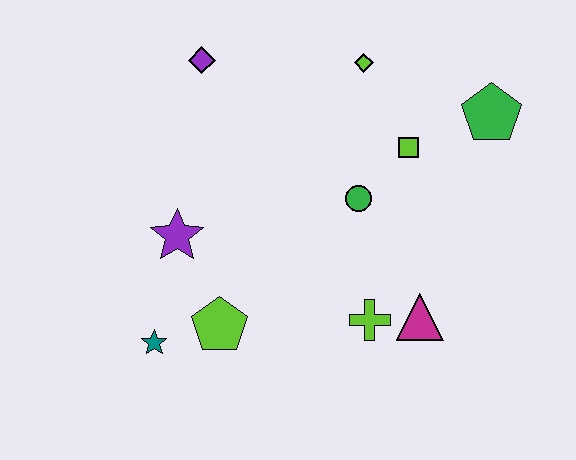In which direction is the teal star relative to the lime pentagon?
The teal star is to the left of the lime pentagon.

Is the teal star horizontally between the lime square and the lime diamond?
No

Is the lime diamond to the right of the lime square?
No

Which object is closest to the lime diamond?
The lime square is closest to the lime diamond.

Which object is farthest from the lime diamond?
The teal star is farthest from the lime diamond.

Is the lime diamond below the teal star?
No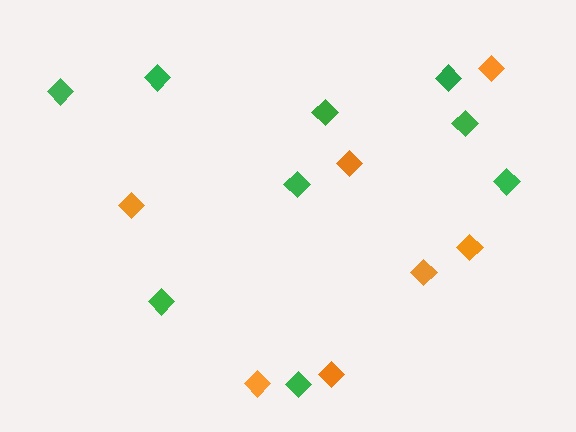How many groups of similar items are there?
There are 2 groups: one group of green diamonds (9) and one group of orange diamonds (7).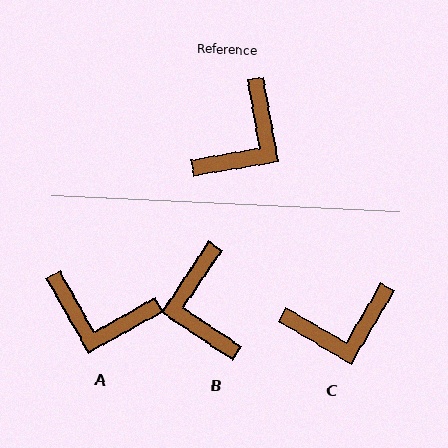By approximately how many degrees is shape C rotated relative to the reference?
Approximately 40 degrees clockwise.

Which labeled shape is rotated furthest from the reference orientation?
B, about 133 degrees away.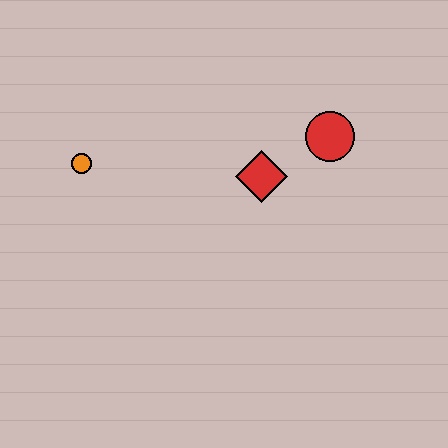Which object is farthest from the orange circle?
The red circle is farthest from the orange circle.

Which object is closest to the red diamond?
The red circle is closest to the red diamond.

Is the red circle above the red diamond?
Yes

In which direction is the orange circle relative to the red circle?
The orange circle is to the left of the red circle.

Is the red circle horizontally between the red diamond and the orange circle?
No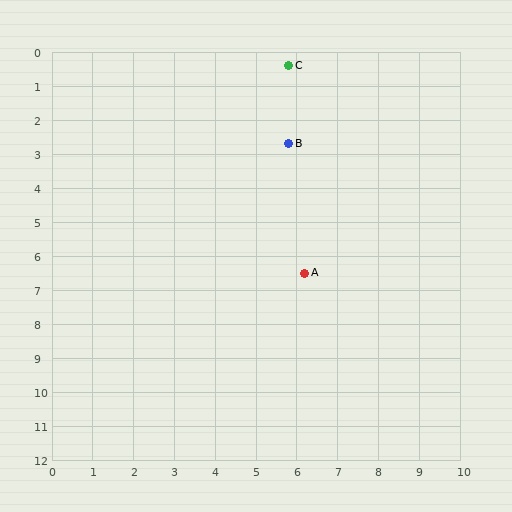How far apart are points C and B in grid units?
Points C and B are about 2.3 grid units apart.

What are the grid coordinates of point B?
Point B is at approximately (5.8, 2.7).